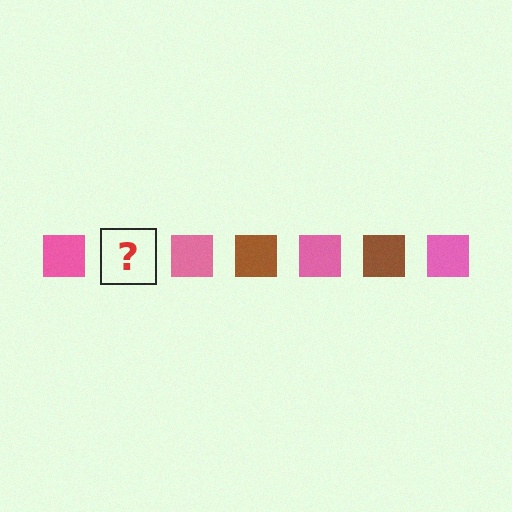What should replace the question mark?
The question mark should be replaced with a brown square.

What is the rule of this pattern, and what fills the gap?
The rule is that the pattern cycles through pink, brown squares. The gap should be filled with a brown square.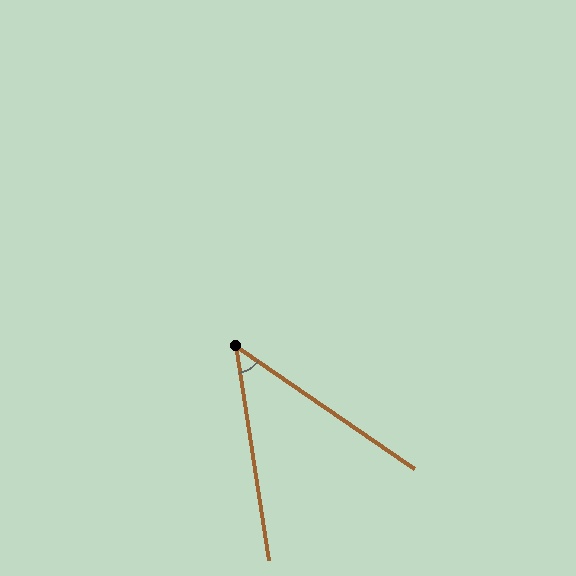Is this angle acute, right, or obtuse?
It is acute.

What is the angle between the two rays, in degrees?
Approximately 47 degrees.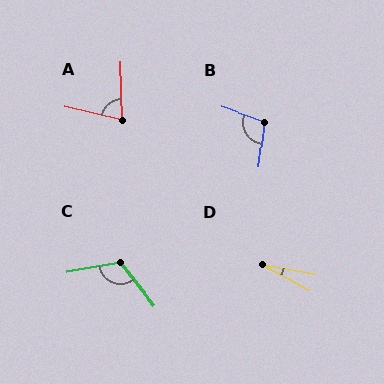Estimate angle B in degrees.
Approximately 102 degrees.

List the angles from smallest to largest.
D (19°), A (76°), B (102°), C (118°).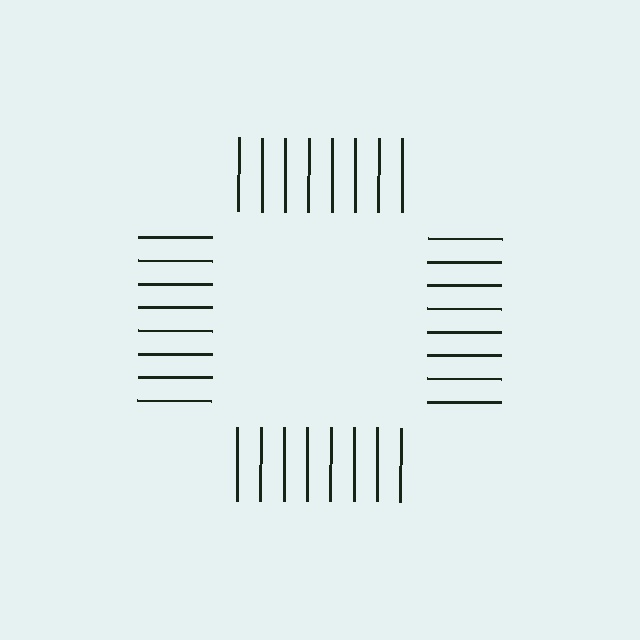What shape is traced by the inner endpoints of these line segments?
An illusory square — the line segments terminate on its edges but no continuous stroke is drawn.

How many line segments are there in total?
32 — 8 along each of the 4 edges.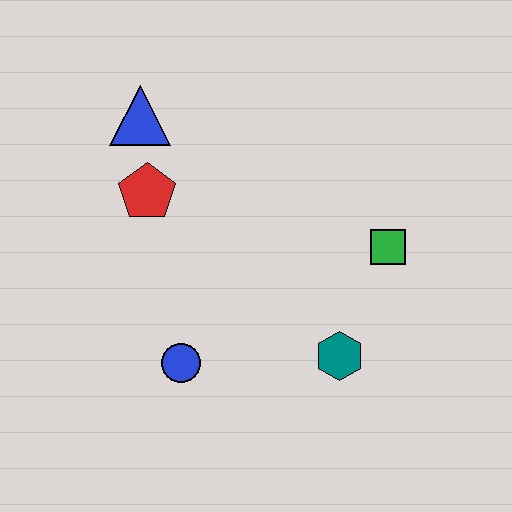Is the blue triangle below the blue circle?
No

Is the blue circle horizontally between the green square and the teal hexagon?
No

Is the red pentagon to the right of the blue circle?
No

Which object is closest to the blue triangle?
The red pentagon is closest to the blue triangle.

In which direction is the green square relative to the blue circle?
The green square is to the right of the blue circle.